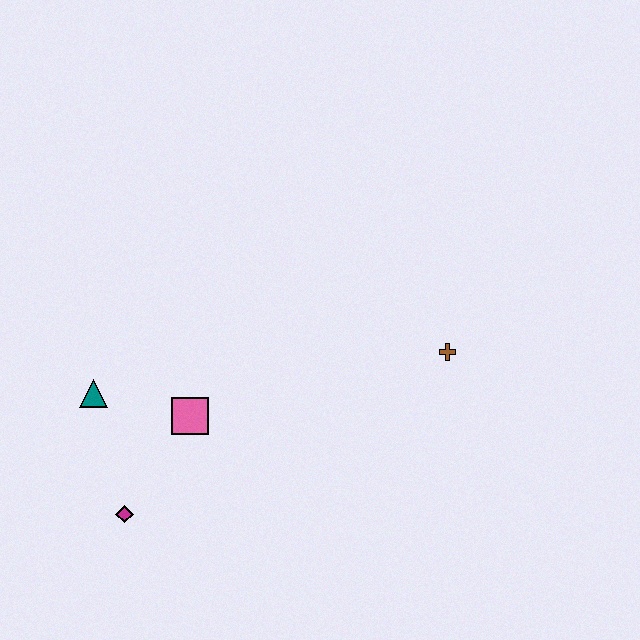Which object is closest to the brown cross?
The pink square is closest to the brown cross.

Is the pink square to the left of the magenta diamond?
No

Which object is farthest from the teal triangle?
The brown cross is farthest from the teal triangle.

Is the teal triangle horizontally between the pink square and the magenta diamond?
No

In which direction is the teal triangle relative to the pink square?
The teal triangle is to the left of the pink square.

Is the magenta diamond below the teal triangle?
Yes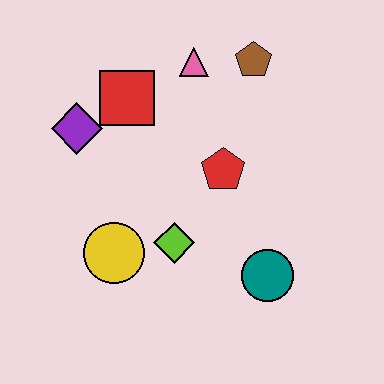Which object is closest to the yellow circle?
The lime diamond is closest to the yellow circle.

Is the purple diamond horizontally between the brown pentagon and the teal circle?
No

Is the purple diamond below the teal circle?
No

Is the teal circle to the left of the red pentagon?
No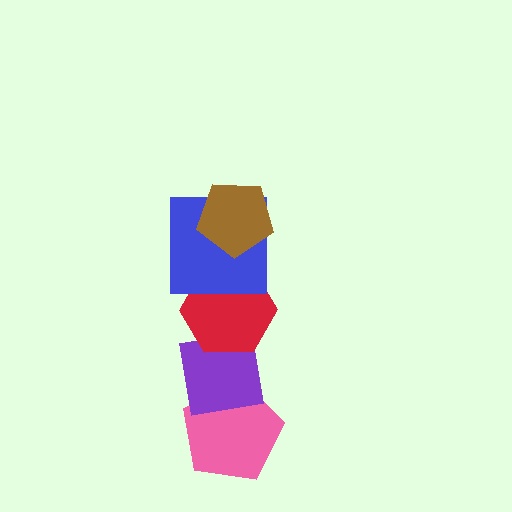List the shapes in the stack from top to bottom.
From top to bottom: the brown pentagon, the blue square, the red hexagon, the purple square, the pink pentagon.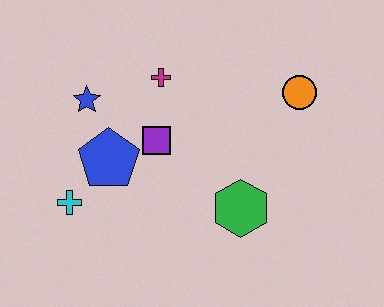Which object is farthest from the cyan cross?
The orange circle is farthest from the cyan cross.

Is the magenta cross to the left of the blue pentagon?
No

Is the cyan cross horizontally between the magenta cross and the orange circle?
No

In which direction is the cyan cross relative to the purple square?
The cyan cross is to the left of the purple square.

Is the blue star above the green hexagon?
Yes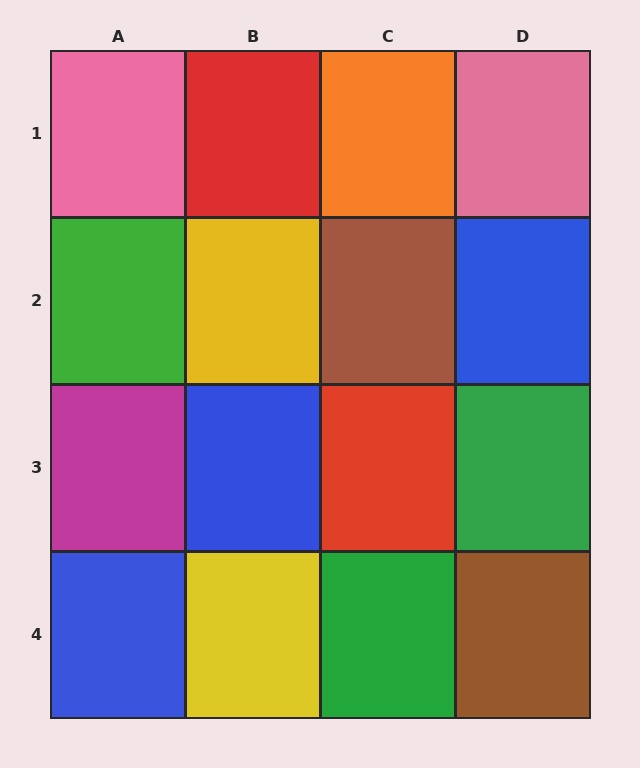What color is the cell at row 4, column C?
Green.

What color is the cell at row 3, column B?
Blue.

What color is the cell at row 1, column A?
Pink.